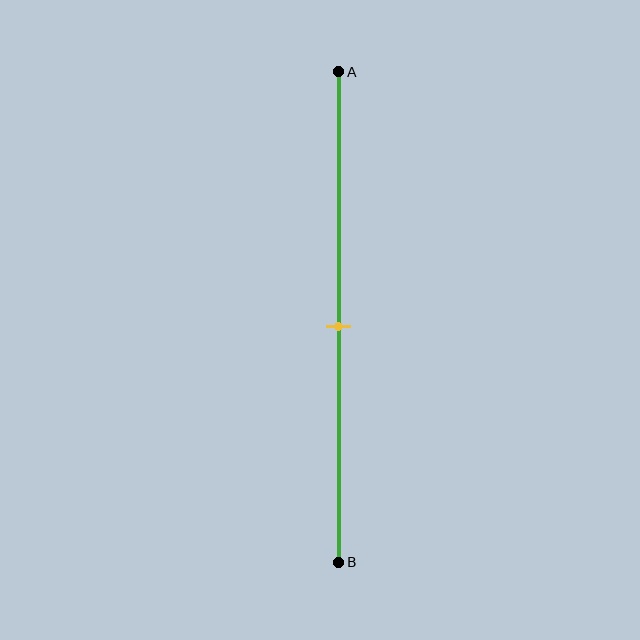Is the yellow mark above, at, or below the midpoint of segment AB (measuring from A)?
The yellow mark is approximately at the midpoint of segment AB.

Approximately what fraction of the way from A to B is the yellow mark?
The yellow mark is approximately 50% of the way from A to B.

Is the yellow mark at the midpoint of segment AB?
Yes, the mark is approximately at the midpoint.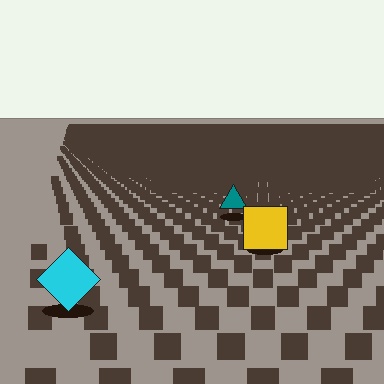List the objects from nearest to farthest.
From nearest to farthest: the cyan diamond, the yellow square, the teal triangle.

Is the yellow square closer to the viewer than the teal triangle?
Yes. The yellow square is closer — you can tell from the texture gradient: the ground texture is coarser near it.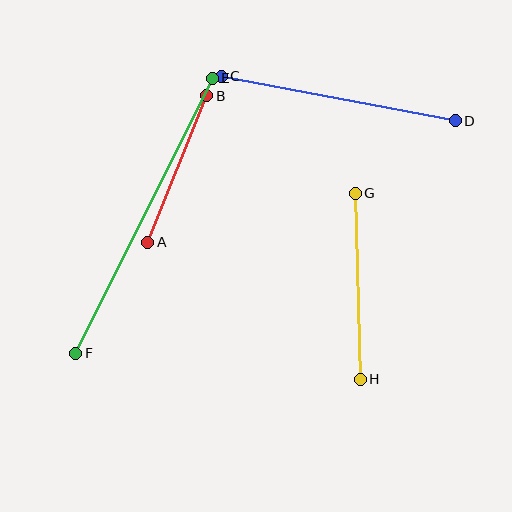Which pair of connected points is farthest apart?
Points E and F are farthest apart.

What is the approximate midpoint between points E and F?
The midpoint is at approximately (144, 216) pixels.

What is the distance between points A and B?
The distance is approximately 158 pixels.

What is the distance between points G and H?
The distance is approximately 186 pixels.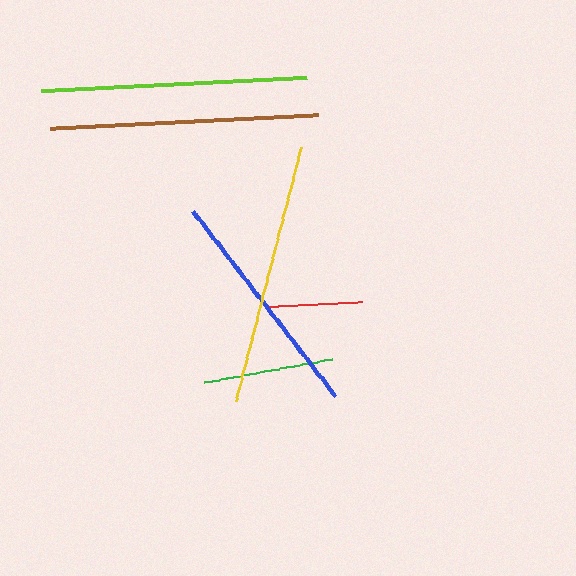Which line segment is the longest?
The brown line is the longest at approximately 269 pixels.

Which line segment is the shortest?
The red line is the shortest at approximately 94 pixels.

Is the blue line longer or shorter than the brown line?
The brown line is longer than the blue line.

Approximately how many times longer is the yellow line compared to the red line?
The yellow line is approximately 2.8 times the length of the red line.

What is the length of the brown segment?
The brown segment is approximately 269 pixels long.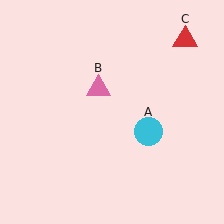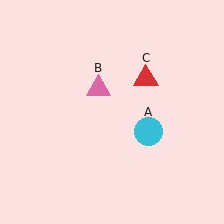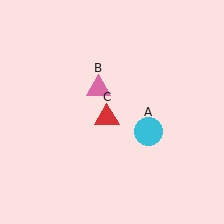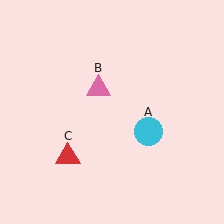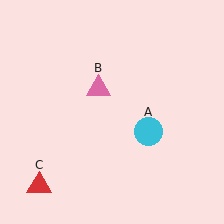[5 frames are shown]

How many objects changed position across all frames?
1 object changed position: red triangle (object C).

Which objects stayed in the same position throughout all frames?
Cyan circle (object A) and pink triangle (object B) remained stationary.